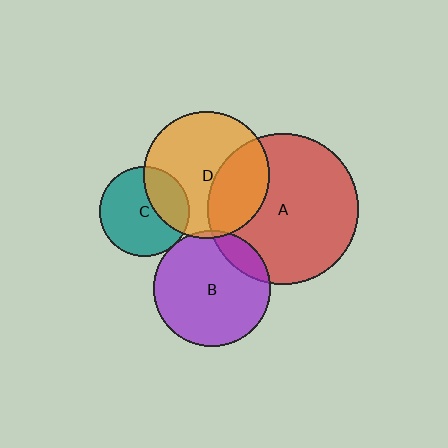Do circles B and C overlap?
Yes.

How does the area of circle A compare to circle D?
Approximately 1.4 times.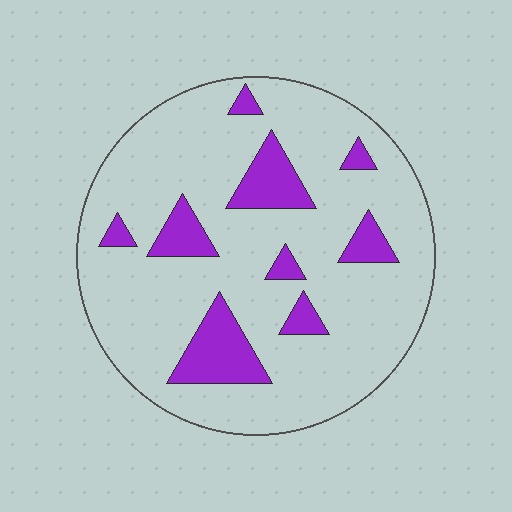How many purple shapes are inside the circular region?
9.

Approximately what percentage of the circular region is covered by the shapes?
Approximately 15%.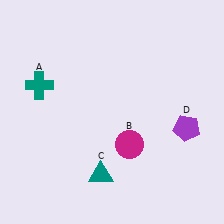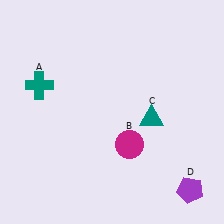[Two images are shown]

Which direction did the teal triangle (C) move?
The teal triangle (C) moved up.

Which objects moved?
The objects that moved are: the teal triangle (C), the purple pentagon (D).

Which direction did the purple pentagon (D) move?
The purple pentagon (D) moved down.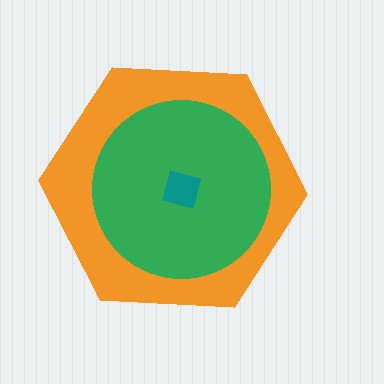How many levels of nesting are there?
3.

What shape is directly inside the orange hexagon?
The green circle.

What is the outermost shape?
The orange hexagon.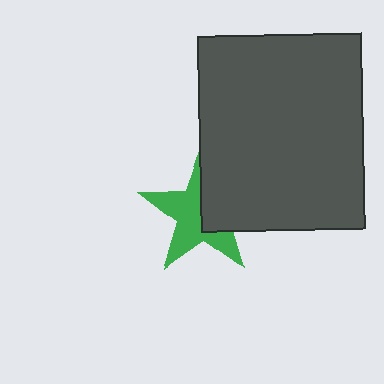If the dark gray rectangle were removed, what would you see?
You would see the complete green star.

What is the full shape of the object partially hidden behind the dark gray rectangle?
The partially hidden object is a green star.